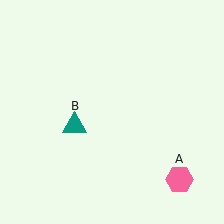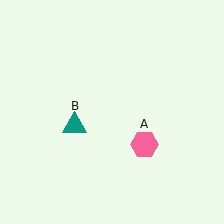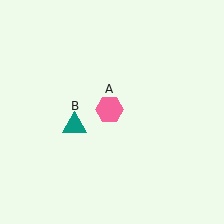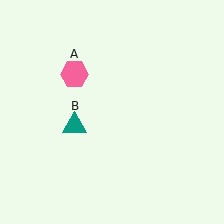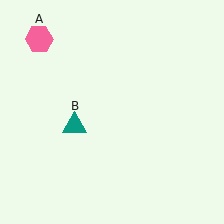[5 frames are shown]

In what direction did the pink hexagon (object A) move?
The pink hexagon (object A) moved up and to the left.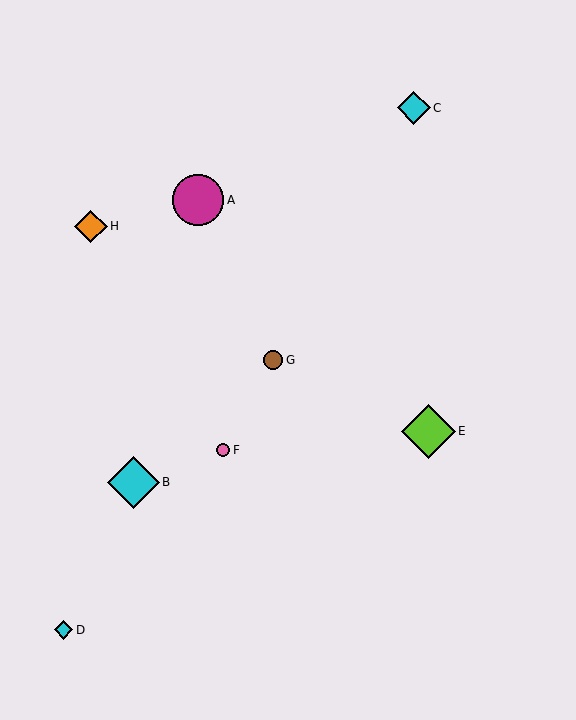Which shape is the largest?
The lime diamond (labeled E) is the largest.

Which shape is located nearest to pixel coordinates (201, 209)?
The magenta circle (labeled A) at (198, 200) is nearest to that location.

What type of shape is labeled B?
Shape B is a cyan diamond.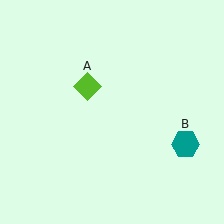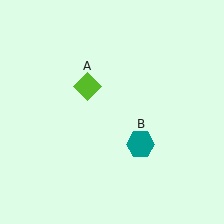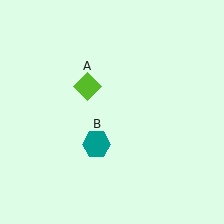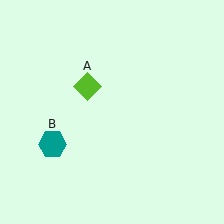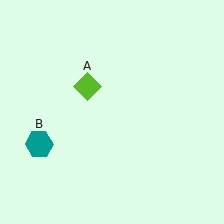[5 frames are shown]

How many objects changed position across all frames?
1 object changed position: teal hexagon (object B).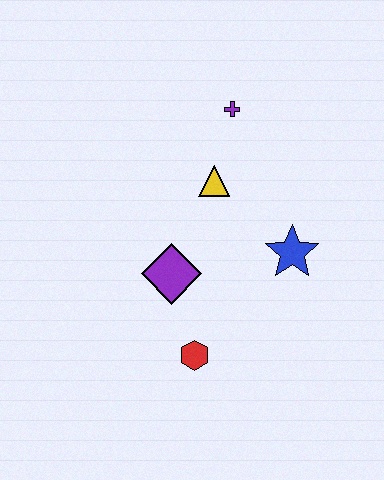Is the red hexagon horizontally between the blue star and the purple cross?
No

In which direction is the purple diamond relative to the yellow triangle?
The purple diamond is below the yellow triangle.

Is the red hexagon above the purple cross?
No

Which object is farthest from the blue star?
The purple cross is farthest from the blue star.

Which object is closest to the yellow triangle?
The purple cross is closest to the yellow triangle.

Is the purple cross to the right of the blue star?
No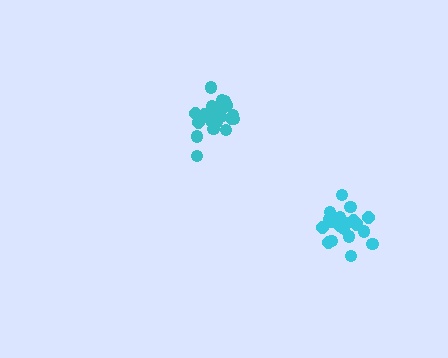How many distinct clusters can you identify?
There are 2 distinct clusters.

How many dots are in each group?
Group 1: 21 dots, Group 2: 21 dots (42 total).